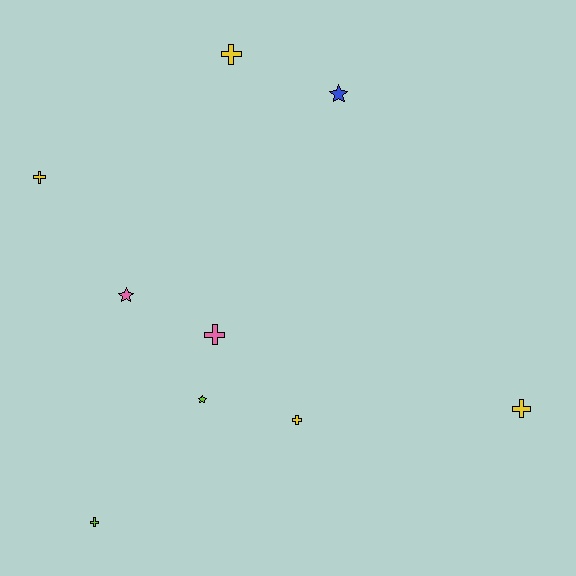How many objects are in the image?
There are 9 objects.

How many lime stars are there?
There is 1 lime star.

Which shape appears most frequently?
Cross, with 6 objects.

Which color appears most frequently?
Yellow, with 4 objects.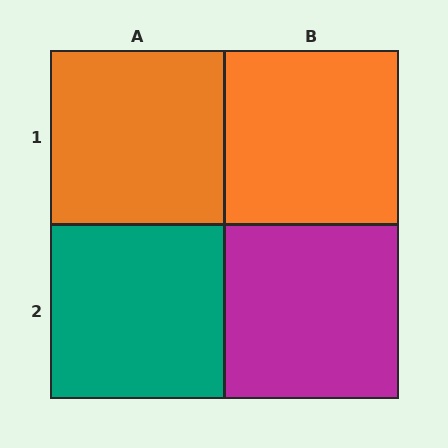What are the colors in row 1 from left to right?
Orange, orange.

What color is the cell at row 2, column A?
Teal.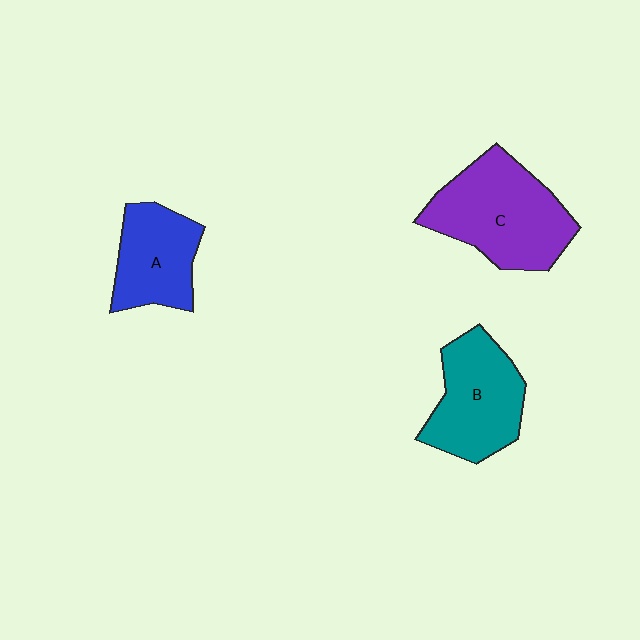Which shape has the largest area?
Shape C (purple).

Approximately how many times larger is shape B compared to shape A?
Approximately 1.2 times.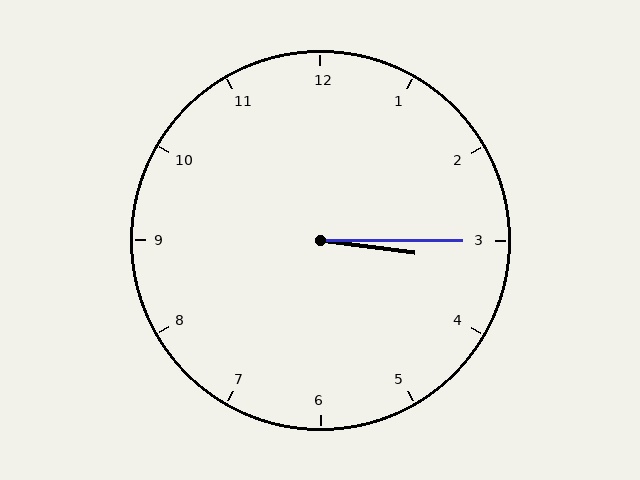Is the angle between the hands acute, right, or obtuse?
It is acute.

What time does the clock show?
3:15.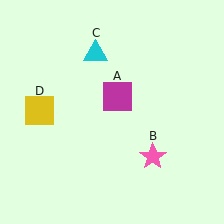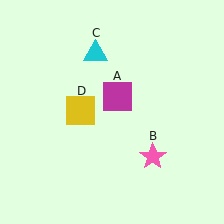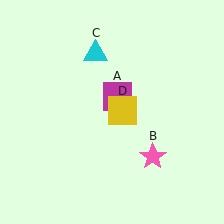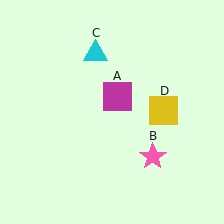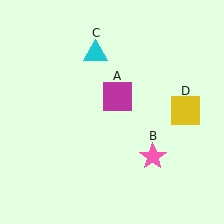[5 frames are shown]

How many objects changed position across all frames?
1 object changed position: yellow square (object D).